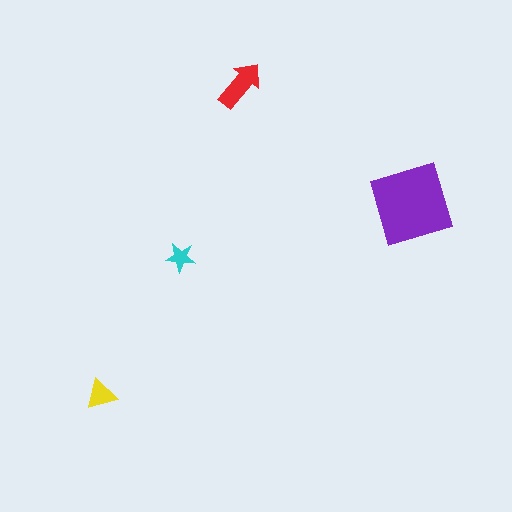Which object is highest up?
The red arrow is topmost.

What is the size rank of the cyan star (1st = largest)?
4th.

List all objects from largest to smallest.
The purple diamond, the red arrow, the yellow triangle, the cyan star.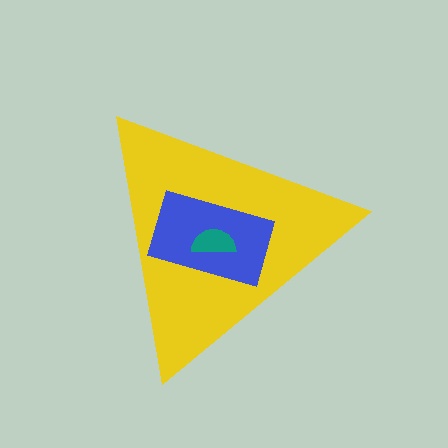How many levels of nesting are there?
3.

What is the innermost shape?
The teal semicircle.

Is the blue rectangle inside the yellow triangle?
Yes.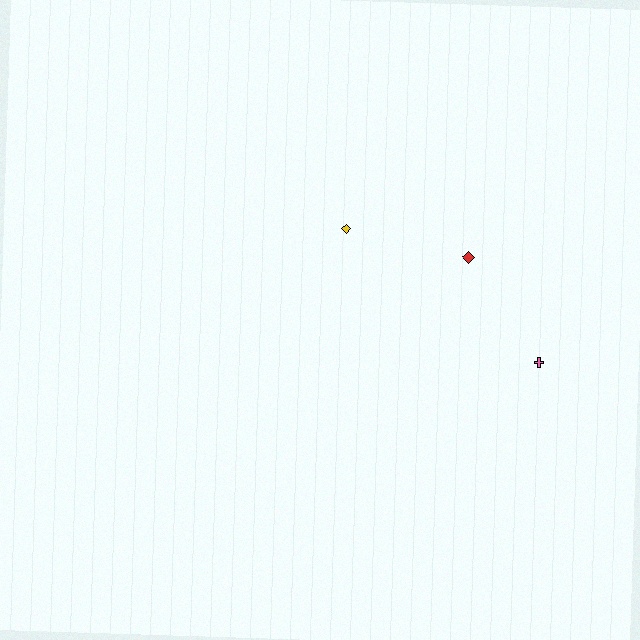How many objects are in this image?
There are 3 objects.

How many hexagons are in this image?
There are no hexagons.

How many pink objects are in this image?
There is 1 pink object.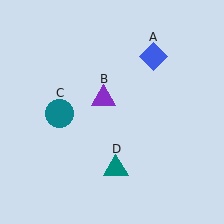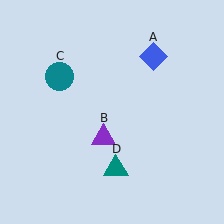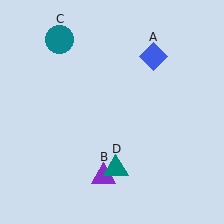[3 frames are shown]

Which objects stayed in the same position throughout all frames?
Blue diamond (object A) and teal triangle (object D) remained stationary.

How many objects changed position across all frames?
2 objects changed position: purple triangle (object B), teal circle (object C).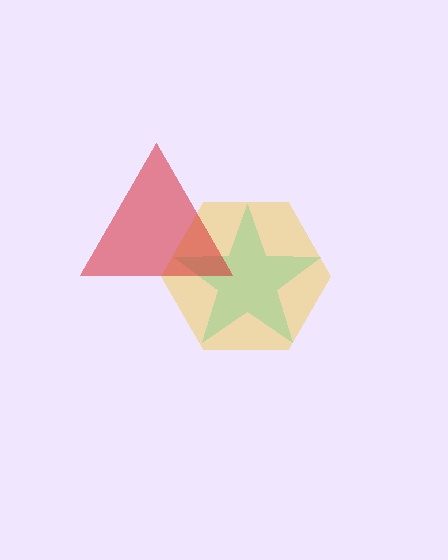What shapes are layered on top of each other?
The layered shapes are: a cyan star, a yellow hexagon, a red triangle.